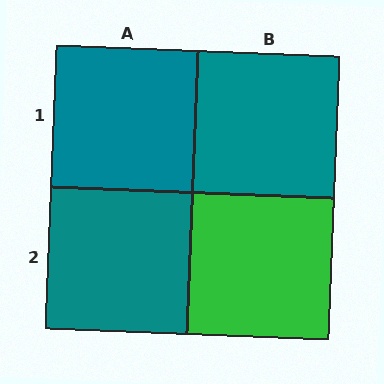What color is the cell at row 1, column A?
Teal.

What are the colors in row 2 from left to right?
Teal, green.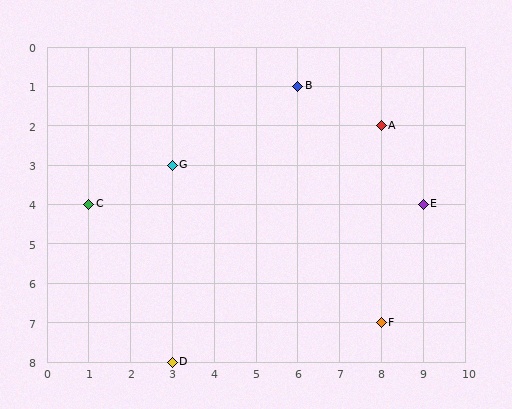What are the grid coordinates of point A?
Point A is at grid coordinates (8, 2).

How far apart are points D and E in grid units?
Points D and E are 6 columns and 4 rows apart (about 7.2 grid units diagonally).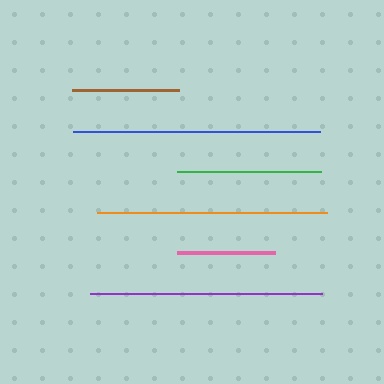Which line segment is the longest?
The blue line is the longest at approximately 248 pixels.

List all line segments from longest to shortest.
From longest to shortest: blue, purple, orange, green, brown, pink.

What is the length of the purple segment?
The purple segment is approximately 232 pixels long.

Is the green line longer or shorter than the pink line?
The green line is longer than the pink line.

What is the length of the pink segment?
The pink segment is approximately 98 pixels long.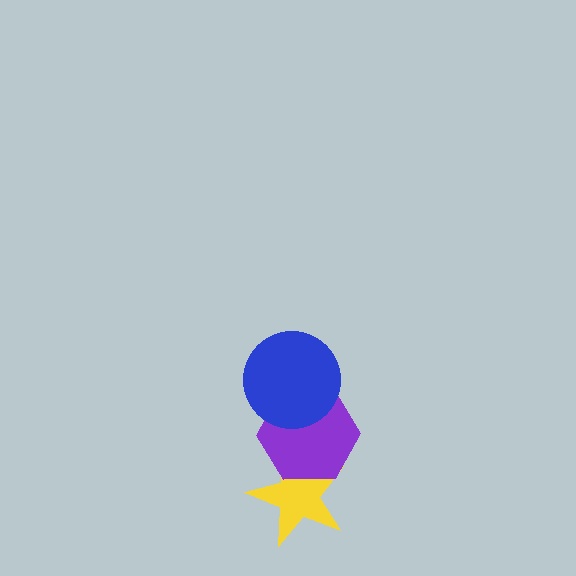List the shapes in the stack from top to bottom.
From top to bottom: the blue circle, the purple hexagon, the yellow star.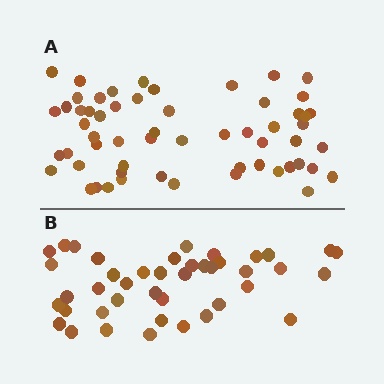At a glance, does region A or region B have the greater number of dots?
Region A (the top region) has more dots.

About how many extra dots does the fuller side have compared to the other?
Region A has approximately 15 more dots than region B.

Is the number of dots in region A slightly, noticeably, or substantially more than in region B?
Region A has noticeably more, but not dramatically so. The ratio is roughly 1.4 to 1.